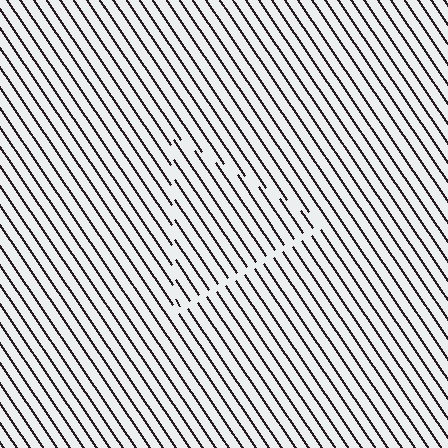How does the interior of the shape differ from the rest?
The interior of the shape contains the same grating, shifted by half a period — the contour is defined by the phase discontinuity where line-ends from the inner and outer gratings abut.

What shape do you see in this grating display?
An illusory triangle. The interior of the shape contains the same grating, shifted by half a period — the contour is defined by the phase discontinuity where line-ends from the inner and outer gratings abut.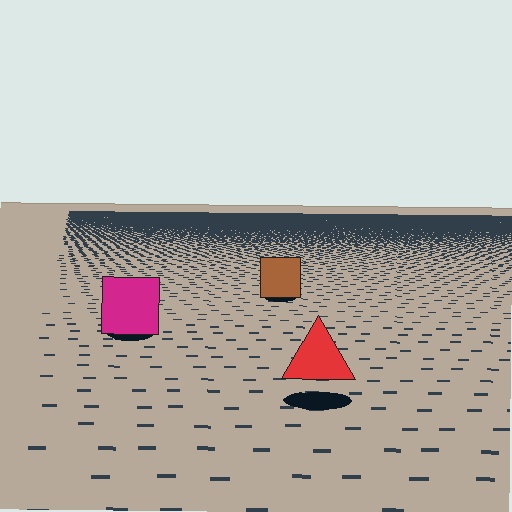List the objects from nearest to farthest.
From nearest to farthest: the red triangle, the magenta square, the brown square.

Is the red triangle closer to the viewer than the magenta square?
Yes. The red triangle is closer — you can tell from the texture gradient: the ground texture is coarser near it.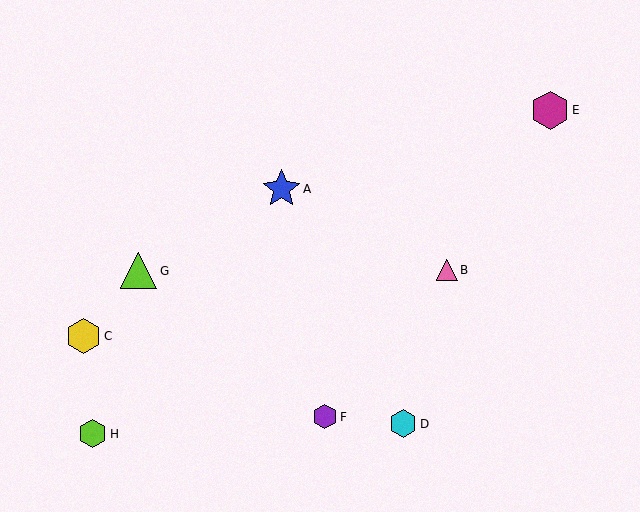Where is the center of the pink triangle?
The center of the pink triangle is at (447, 270).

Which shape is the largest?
The blue star (labeled A) is the largest.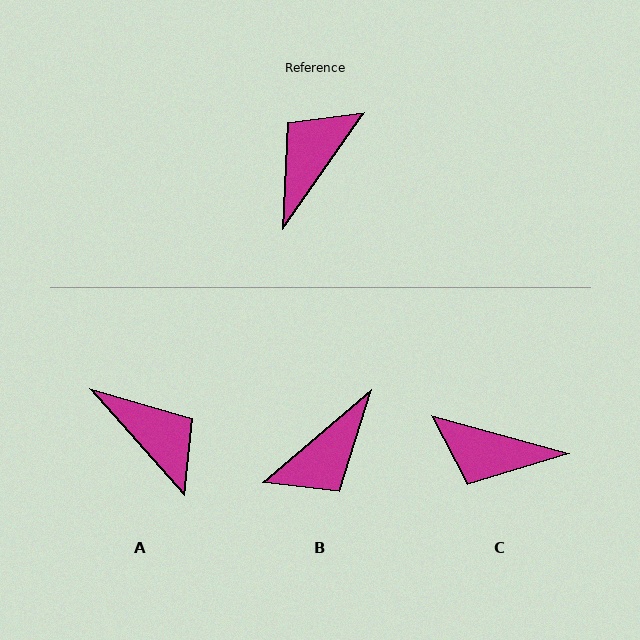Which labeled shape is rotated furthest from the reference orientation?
B, about 166 degrees away.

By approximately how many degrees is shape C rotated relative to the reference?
Approximately 110 degrees counter-clockwise.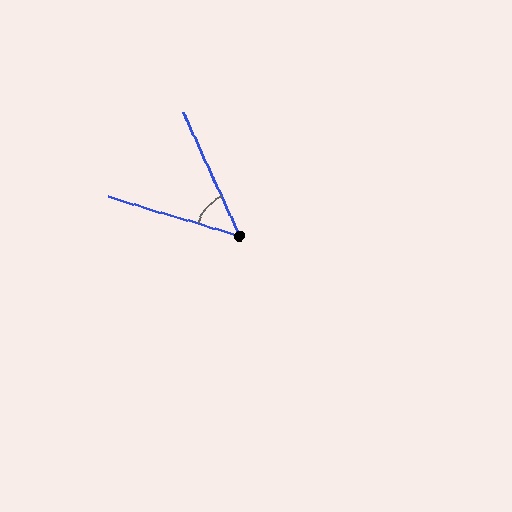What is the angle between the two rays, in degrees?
Approximately 49 degrees.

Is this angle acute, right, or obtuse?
It is acute.